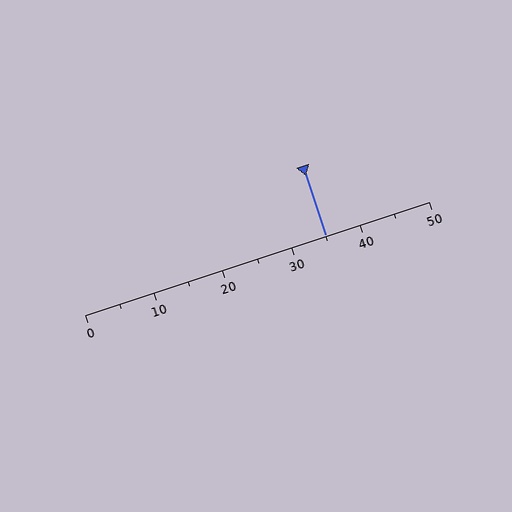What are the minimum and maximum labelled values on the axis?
The axis runs from 0 to 50.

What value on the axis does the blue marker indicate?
The marker indicates approximately 35.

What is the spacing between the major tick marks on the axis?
The major ticks are spaced 10 apart.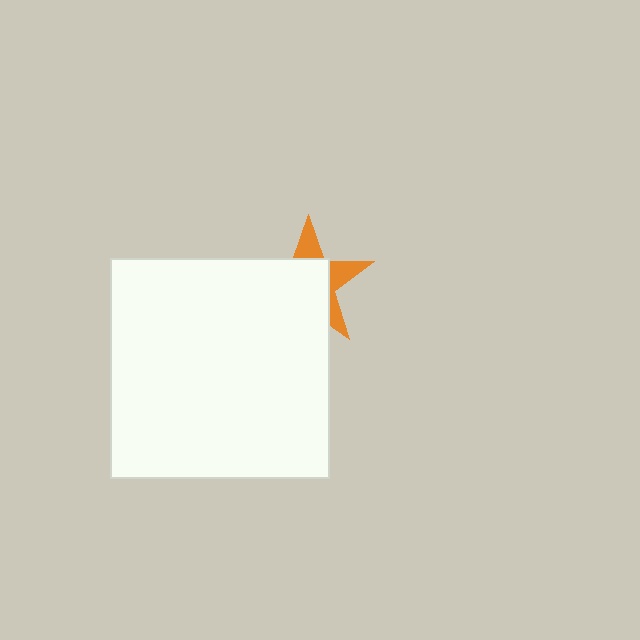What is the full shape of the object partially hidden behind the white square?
The partially hidden object is an orange star.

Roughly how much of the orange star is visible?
A small part of it is visible (roughly 34%).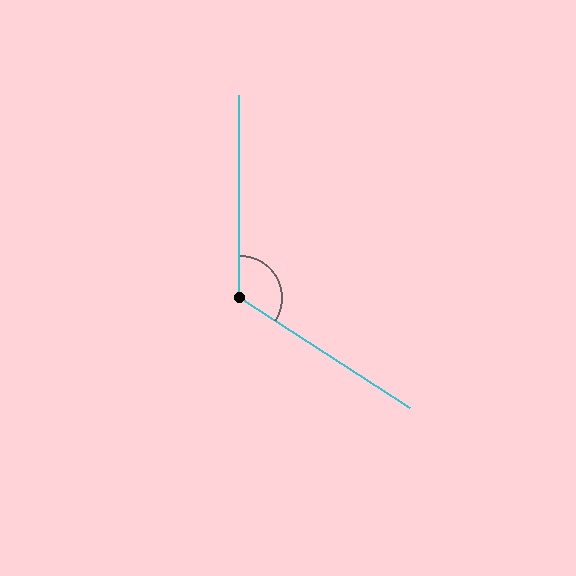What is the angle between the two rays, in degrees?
Approximately 123 degrees.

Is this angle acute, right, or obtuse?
It is obtuse.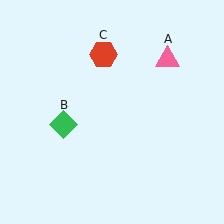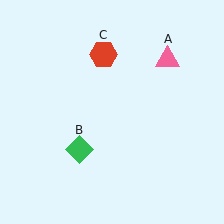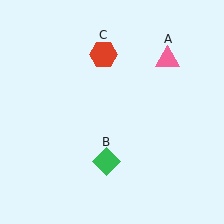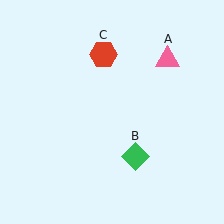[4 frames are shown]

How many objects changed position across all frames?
1 object changed position: green diamond (object B).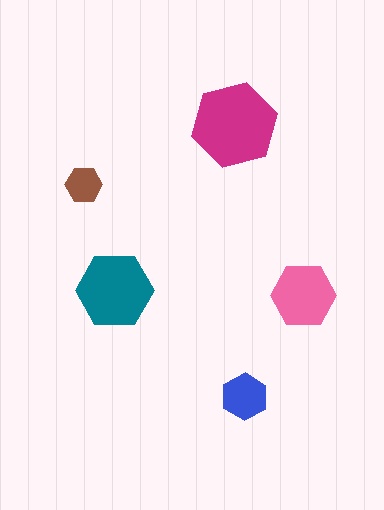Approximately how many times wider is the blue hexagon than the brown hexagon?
About 1.5 times wider.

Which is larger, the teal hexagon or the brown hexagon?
The teal one.